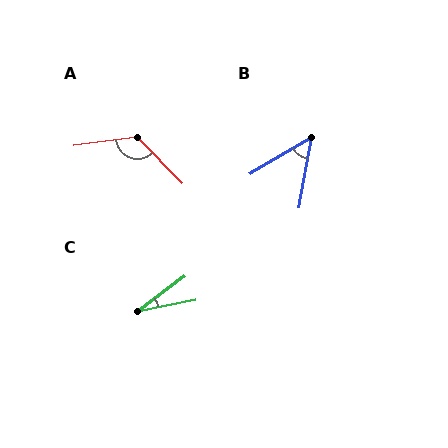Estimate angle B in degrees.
Approximately 49 degrees.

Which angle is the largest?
A, at approximately 127 degrees.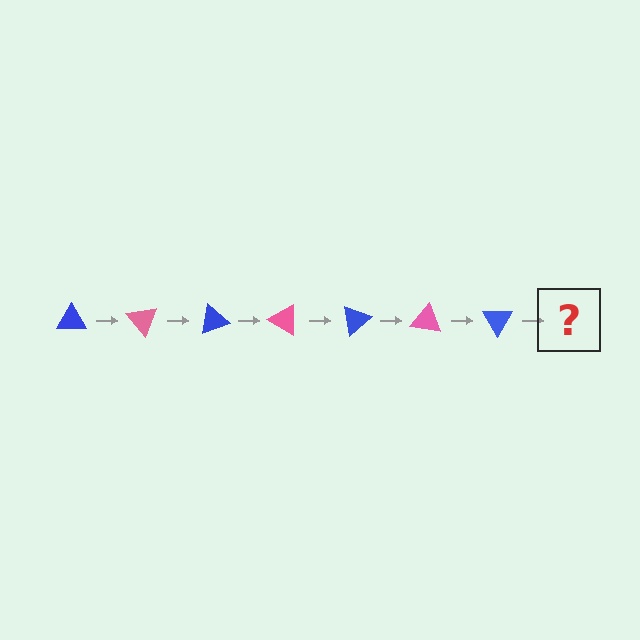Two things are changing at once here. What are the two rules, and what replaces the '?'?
The two rules are that it rotates 50 degrees each step and the color cycles through blue and pink. The '?' should be a pink triangle, rotated 350 degrees from the start.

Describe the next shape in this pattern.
It should be a pink triangle, rotated 350 degrees from the start.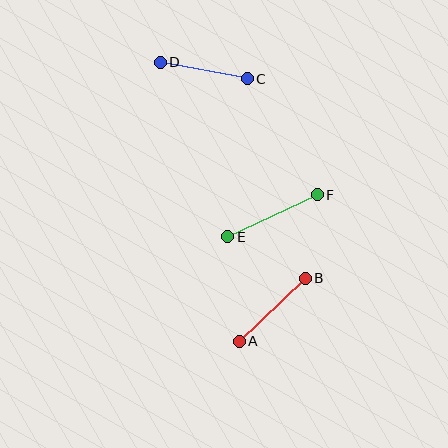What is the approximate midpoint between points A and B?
The midpoint is at approximately (272, 310) pixels.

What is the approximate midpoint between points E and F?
The midpoint is at approximately (273, 216) pixels.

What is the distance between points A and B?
The distance is approximately 91 pixels.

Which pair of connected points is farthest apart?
Points E and F are farthest apart.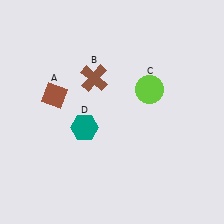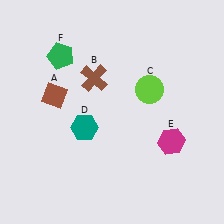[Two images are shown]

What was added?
A magenta hexagon (E), a green pentagon (F) were added in Image 2.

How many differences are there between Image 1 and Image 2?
There are 2 differences between the two images.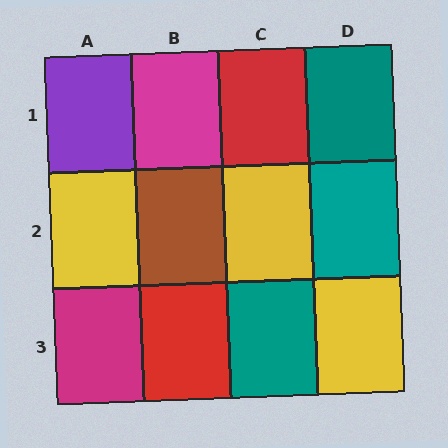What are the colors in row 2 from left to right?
Yellow, brown, yellow, teal.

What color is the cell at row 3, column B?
Red.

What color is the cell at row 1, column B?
Magenta.